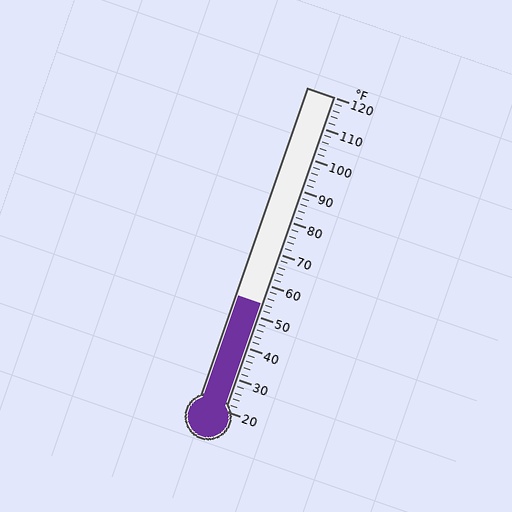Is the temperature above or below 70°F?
The temperature is below 70°F.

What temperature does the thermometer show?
The thermometer shows approximately 54°F.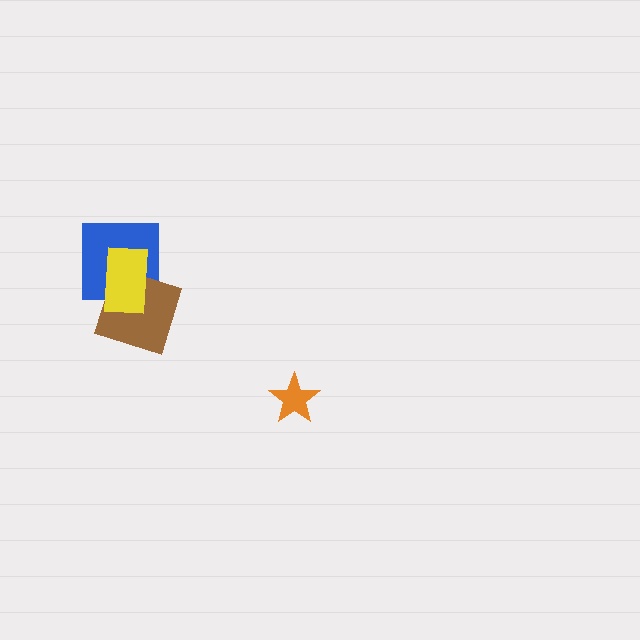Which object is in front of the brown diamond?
The yellow rectangle is in front of the brown diamond.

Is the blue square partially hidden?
Yes, it is partially covered by another shape.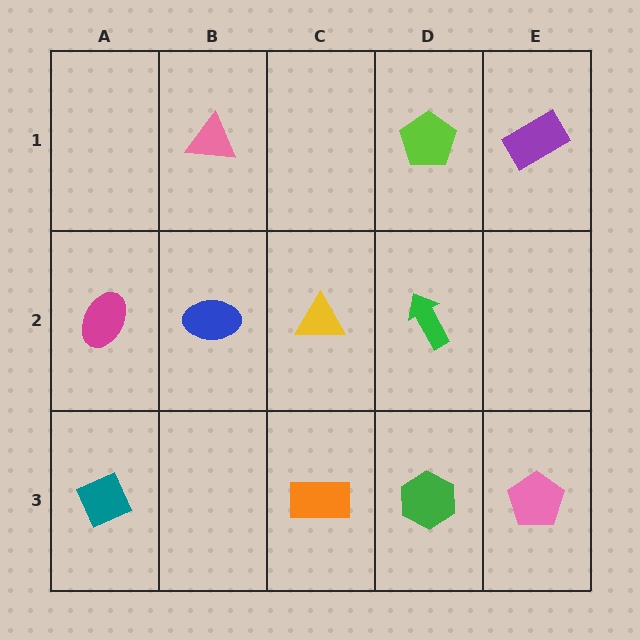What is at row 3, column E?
A pink pentagon.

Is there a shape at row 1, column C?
No, that cell is empty.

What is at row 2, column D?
A green arrow.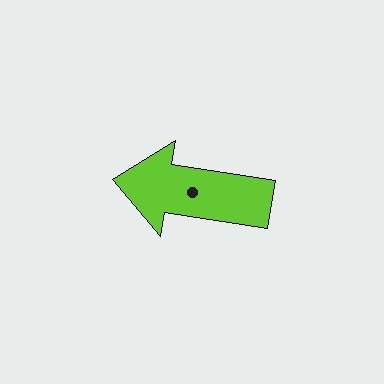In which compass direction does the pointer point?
West.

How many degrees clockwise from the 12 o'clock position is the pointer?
Approximately 279 degrees.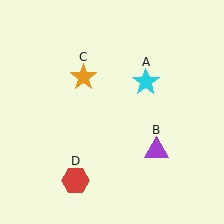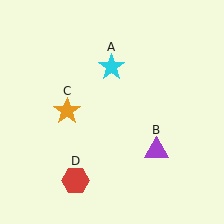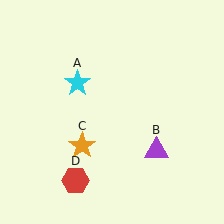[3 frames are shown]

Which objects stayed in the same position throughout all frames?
Purple triangle (object B) and red hexagon (object D) remained stationary.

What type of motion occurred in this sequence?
The cyan star (object A), orange star (object C) rotated counterclockwise around the center of the scene.